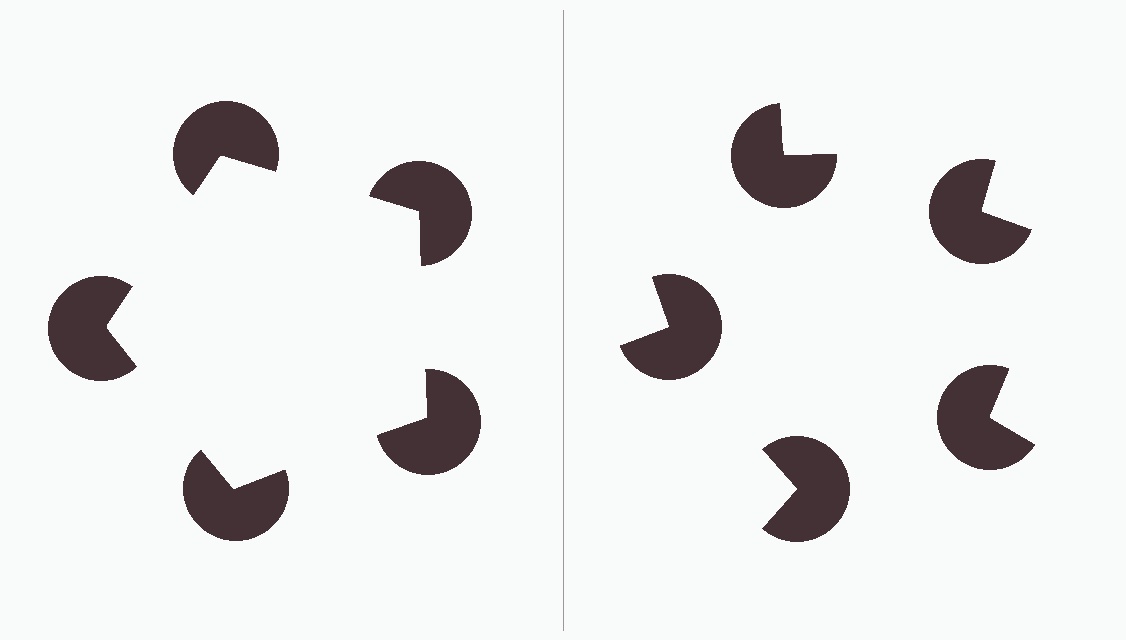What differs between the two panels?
The pac-man discs are positioned identically on both sides; only the wedge orientations differ. On the left they align to a pentagon; on the right they are misaligned.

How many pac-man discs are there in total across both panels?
10 — 5 on each side.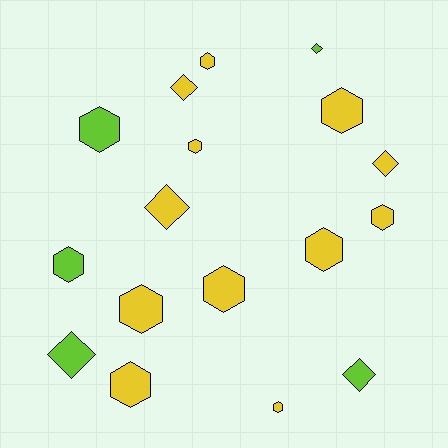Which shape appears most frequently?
Hexagon, with 11 objects.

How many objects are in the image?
There are 17 objects.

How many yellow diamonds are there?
There are 3 yellow diamonds.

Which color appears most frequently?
Yellow, with 12 objects.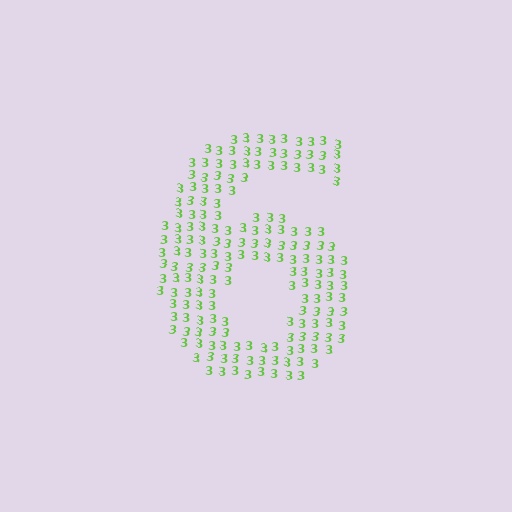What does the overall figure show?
The overall figure shows the digit 6.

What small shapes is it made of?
It is made of small digit 3's.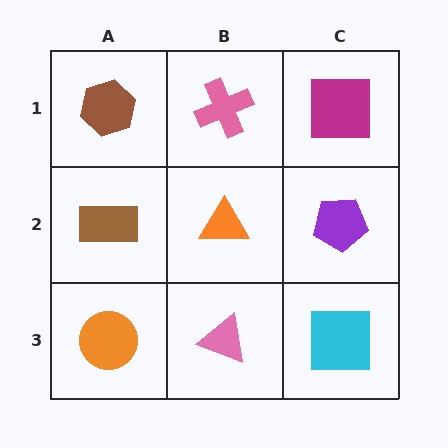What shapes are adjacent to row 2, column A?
A brown hexagon (row 1, column A), an orange circle (row 3, column A), an orange triangle (row 2, column B).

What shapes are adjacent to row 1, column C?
A purple pentagon (row 2, column C), a pink cross (row 1, column B).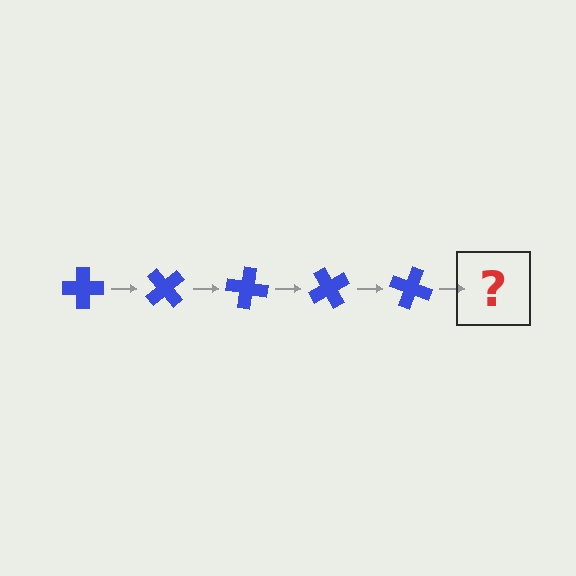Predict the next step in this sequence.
The next step is a blue cross rotated 250 degrees.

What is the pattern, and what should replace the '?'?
The pattern is that the cross rotates 50 degrees each step. The '?' should be a blue cross rotated 250 degrees.